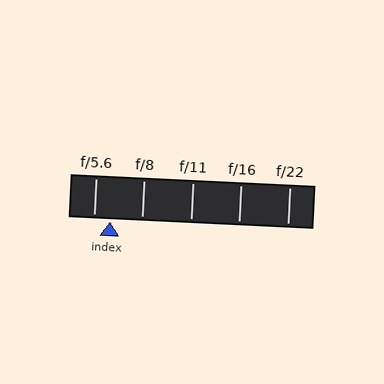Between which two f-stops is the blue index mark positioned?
The index mark is between f/5.6 and f/8.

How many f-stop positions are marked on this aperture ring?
There are 5 f-stop positions marked.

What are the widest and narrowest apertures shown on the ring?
The widest aperture shown is f/5.6 and the narrowest is f/22.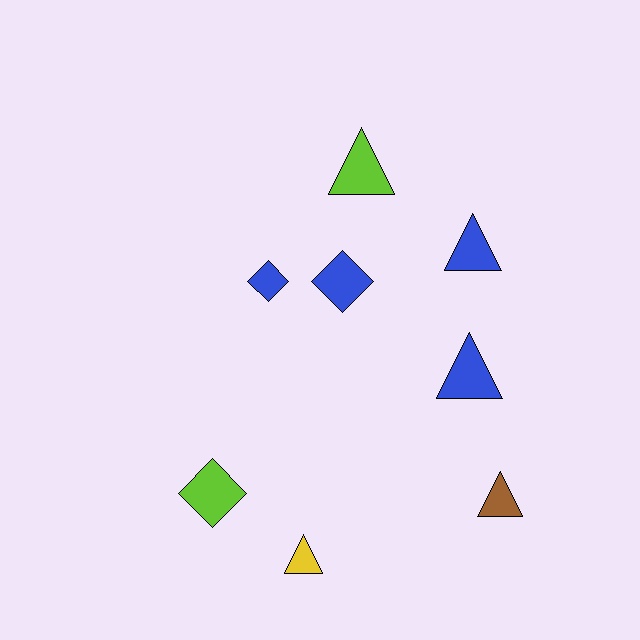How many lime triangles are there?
There is 1 lime triangle.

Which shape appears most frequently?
Triangle, with 5 objects.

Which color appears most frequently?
Blue, with 4 objects.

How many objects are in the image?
There are 8 objects.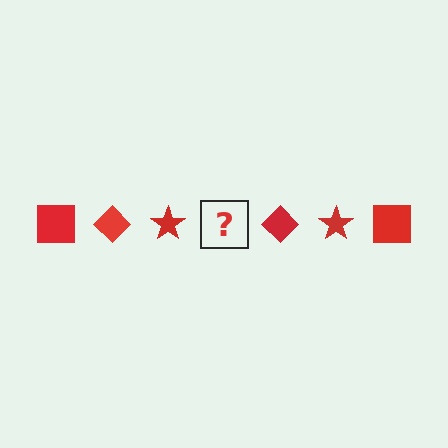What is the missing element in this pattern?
The missing element is a red square.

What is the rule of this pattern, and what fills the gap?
The rule is that the pattern cycles through square, diamond, star shapes in red. The gap should be filled with a red square.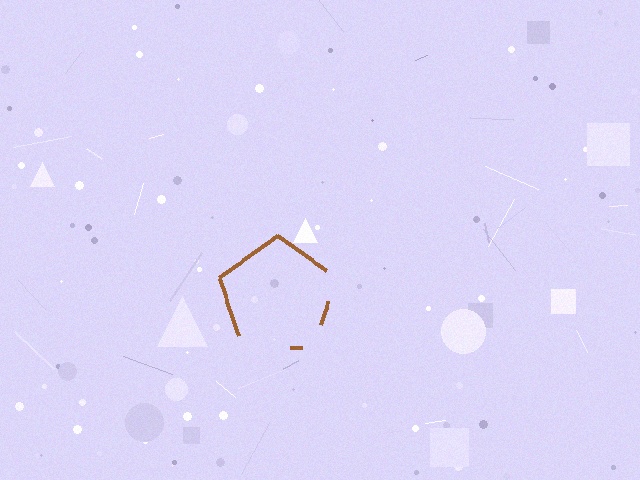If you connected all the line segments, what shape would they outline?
They would outline a pentagon.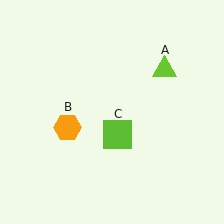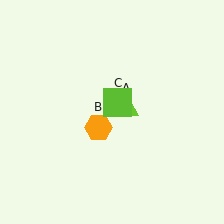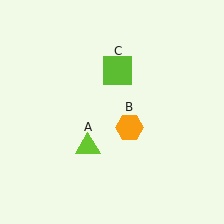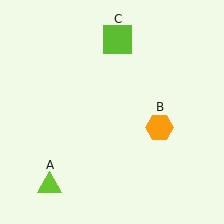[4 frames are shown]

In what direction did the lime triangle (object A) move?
The lime triangle (object A) moved down and to the left.